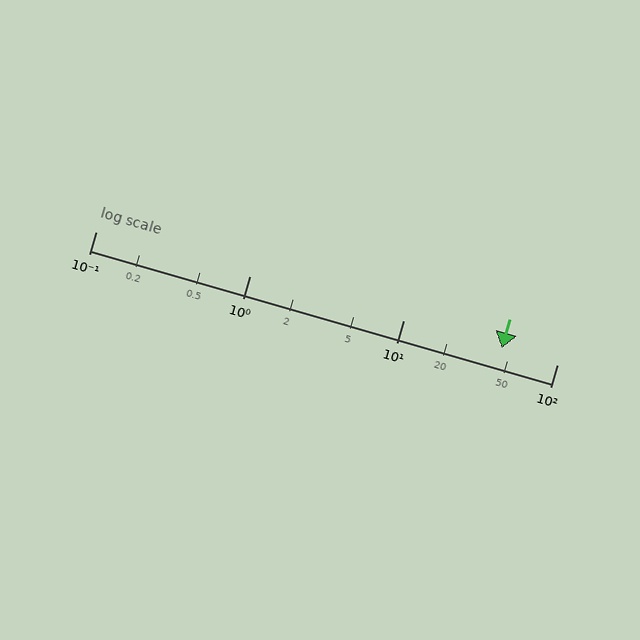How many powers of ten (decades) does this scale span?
The scale spans 3 decades, from 0.1 to 100.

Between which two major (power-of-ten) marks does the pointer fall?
The pointer is between 10 and 100.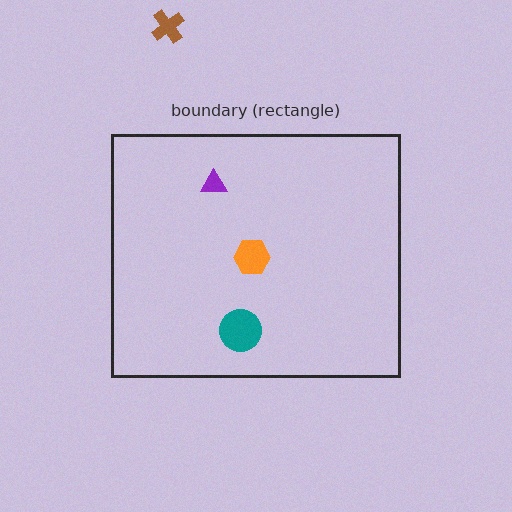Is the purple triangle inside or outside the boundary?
Inside.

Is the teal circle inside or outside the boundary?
Inside.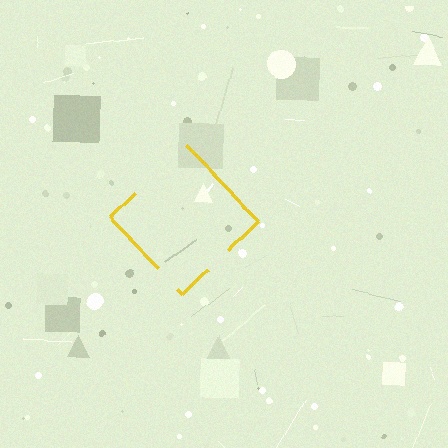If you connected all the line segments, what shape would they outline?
They would outline a diamond.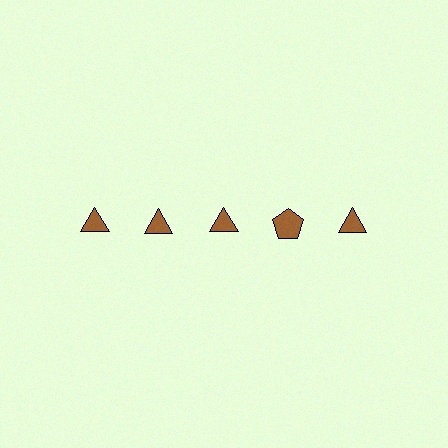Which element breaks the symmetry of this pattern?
The brown pentagon in the top row, second from right column breaks the symmetry. All other shapes are brown triangles.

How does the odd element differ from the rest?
It has a different shape: pentagon instead of triangle.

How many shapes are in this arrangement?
There are 5 shapes arranged in a grid pattern.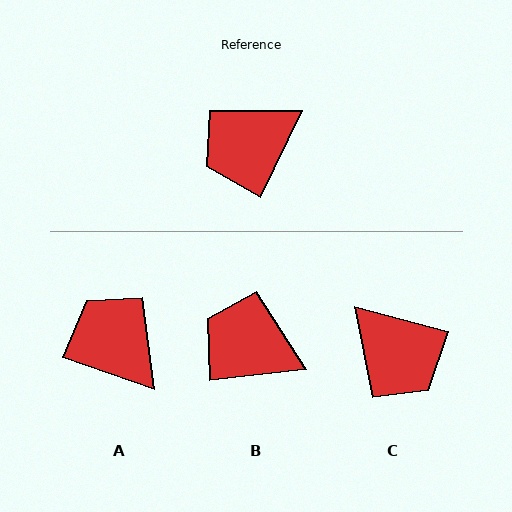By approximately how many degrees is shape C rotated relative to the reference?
Approximately 101 degrees counter-clockwise.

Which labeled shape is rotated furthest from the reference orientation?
C, about 101 degrees away.